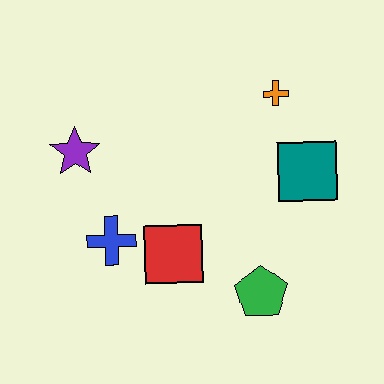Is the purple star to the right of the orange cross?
No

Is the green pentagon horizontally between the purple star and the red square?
No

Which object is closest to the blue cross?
The red square is closest to the blue cross.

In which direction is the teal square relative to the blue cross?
The teal square is to the right of the blue cross.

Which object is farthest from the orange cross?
The blue cross is farthest from the orange cross.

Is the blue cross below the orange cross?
Yes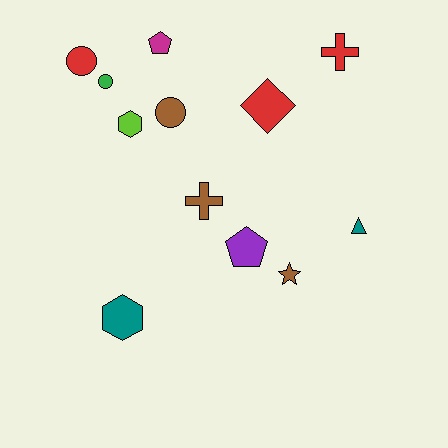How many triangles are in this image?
There is 1 triangle.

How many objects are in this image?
There are 12 objects.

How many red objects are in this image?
There are 3 red objects.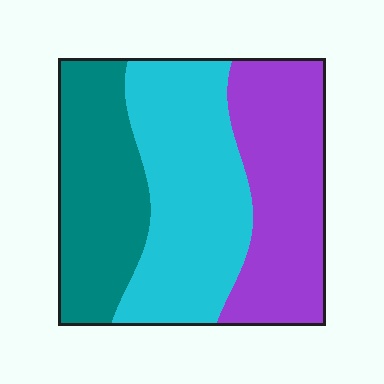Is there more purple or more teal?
Purple.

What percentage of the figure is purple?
Purple takes up about one third (1/3) of the figure.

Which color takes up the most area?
Cyan, at roughly 40%.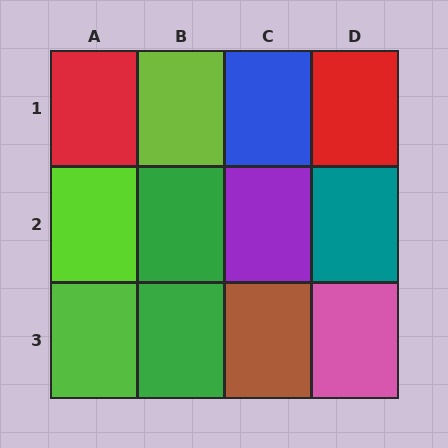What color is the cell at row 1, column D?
Red.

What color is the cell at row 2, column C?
Purple.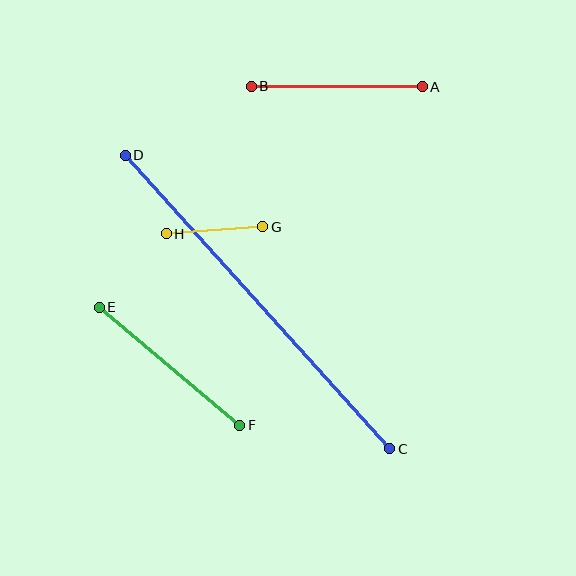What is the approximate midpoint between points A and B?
The midpoint is at approximately (337, 86) pixels.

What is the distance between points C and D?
The distance is approximately 395 pixels.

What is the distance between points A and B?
The distance is approximately 171 pixels.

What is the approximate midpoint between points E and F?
The midpoint is at approximately (169, 366) pixels.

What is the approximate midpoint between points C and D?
The midpoint is at approximately (257, 302) pixels.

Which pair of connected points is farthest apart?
Points C and D are farthest apart.